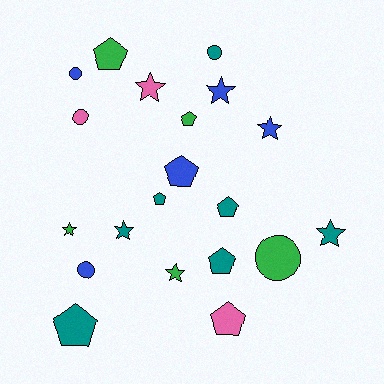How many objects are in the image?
There are 20 objects.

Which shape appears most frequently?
Pentagon, with 8 objects.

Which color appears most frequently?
Teal, with 7 objects.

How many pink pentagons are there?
There is 1 pink pentagon.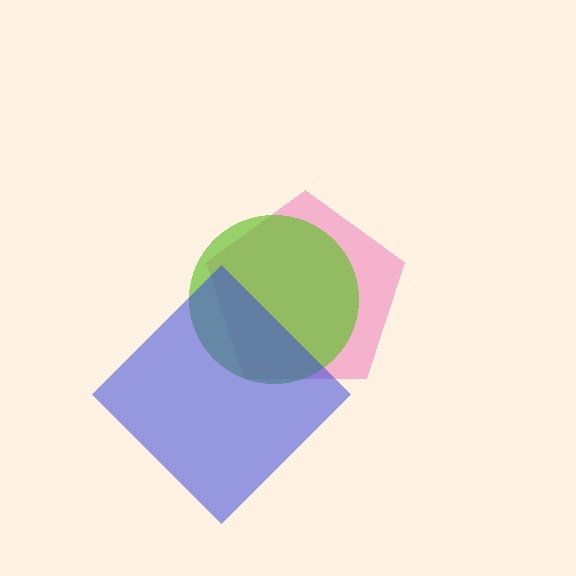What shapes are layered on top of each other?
The layered shapes are: a pink pentagon, a lime circle, a blue diamond.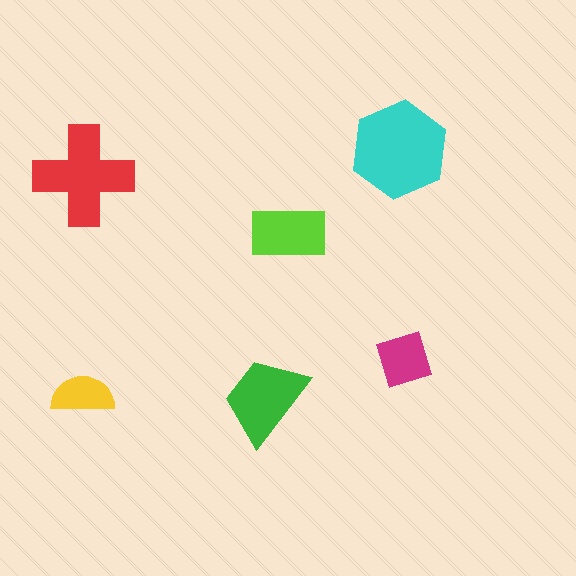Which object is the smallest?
The yellow semicircle.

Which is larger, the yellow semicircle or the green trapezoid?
The green trapezoid.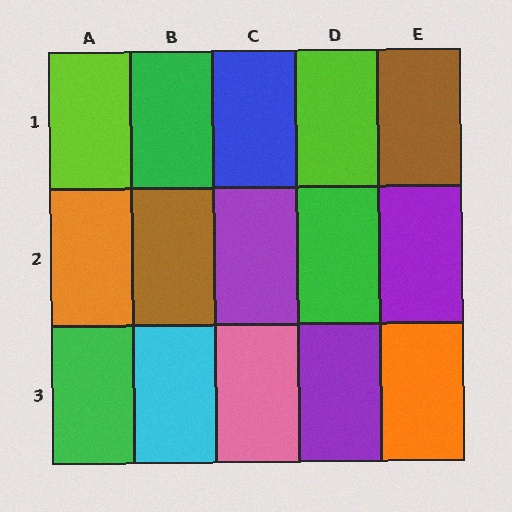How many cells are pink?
1 cell is pink.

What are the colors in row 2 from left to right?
Orange, brown, purple, green, purple.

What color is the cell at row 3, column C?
Pink.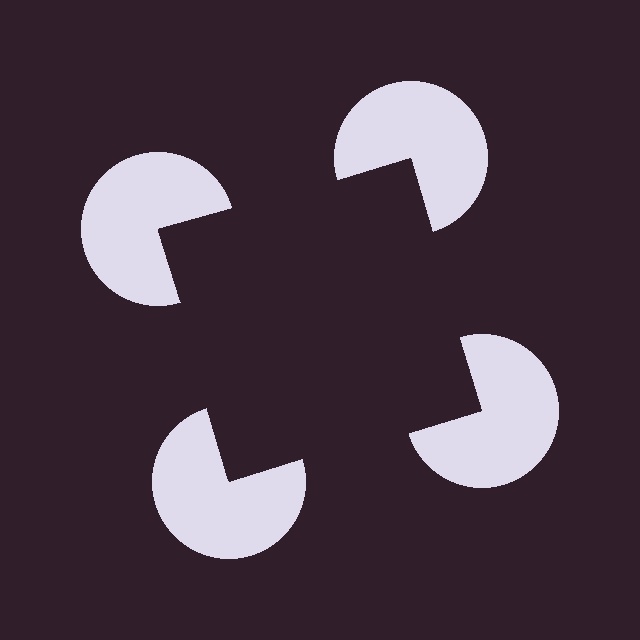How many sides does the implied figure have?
4 sides.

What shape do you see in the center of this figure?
An illusory square — its edges are inferred from the aligned wedge cuts in the pac-man discs, not physically drawn.